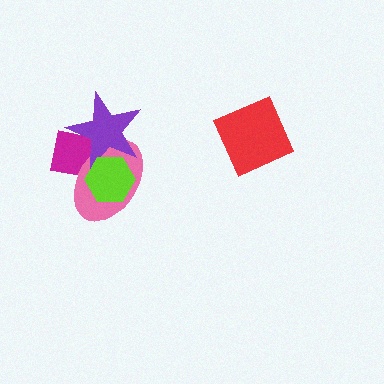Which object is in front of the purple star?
The lime hexagon is in front of the purple star.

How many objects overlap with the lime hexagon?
3 objects overlap with the lime hexagon.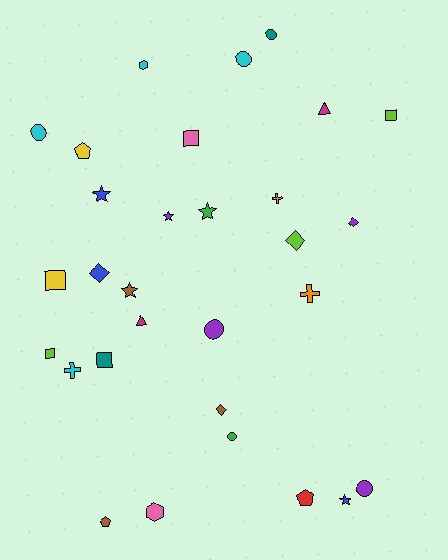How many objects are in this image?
There are 30 objects.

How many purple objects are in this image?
There are 4 purple objects.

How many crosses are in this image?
There are 3 crosses.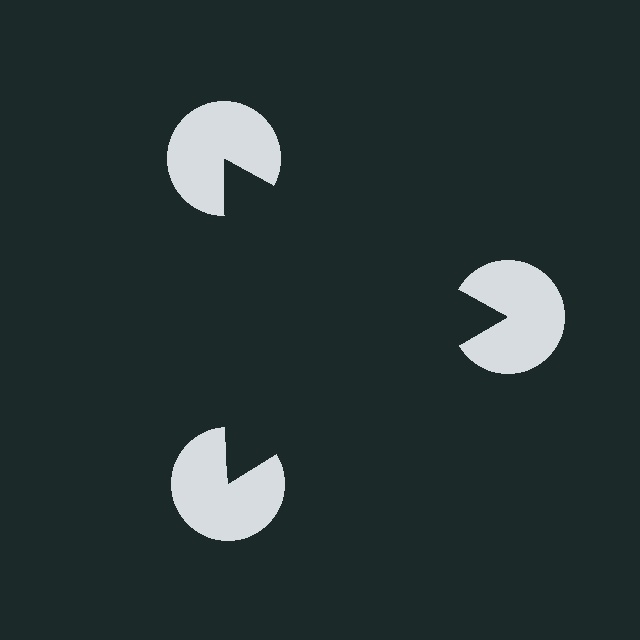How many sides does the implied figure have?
3 sides.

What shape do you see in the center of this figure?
An illusory triangle — its edges are inferred from the aligned wedge cuts in the pac-man discs, not physically drawn.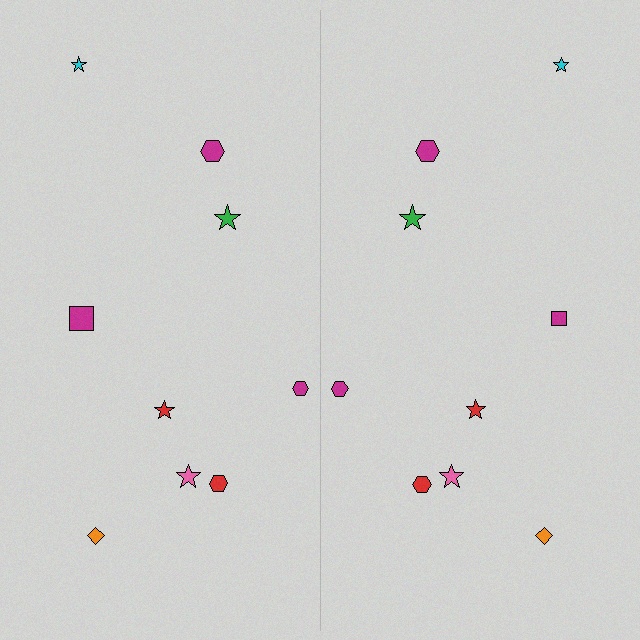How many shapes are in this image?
There are 18 shapes in this image.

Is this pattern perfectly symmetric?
No, the pattern is not perfectly symmetric. The magenta square on the right side has a different size than its mirror counterpart.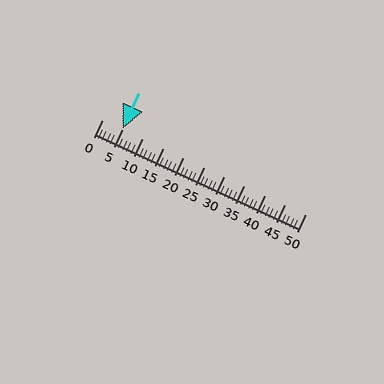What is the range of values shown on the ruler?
The ruler shows values from 0 to 50.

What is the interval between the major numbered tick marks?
The major tick marks are spaced 5 units apart.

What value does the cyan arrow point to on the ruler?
The cyan arrow points to approximately 5.